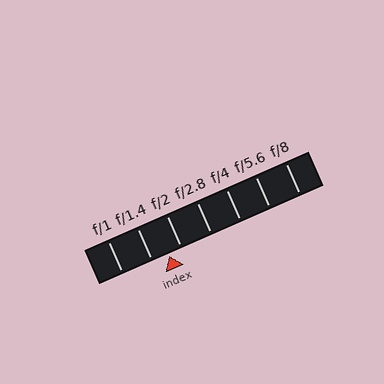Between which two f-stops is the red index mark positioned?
The index mark is between f/1.4 and f/2.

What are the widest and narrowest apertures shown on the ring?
The widest aperture shown is f/1 and the narrowest is f/8.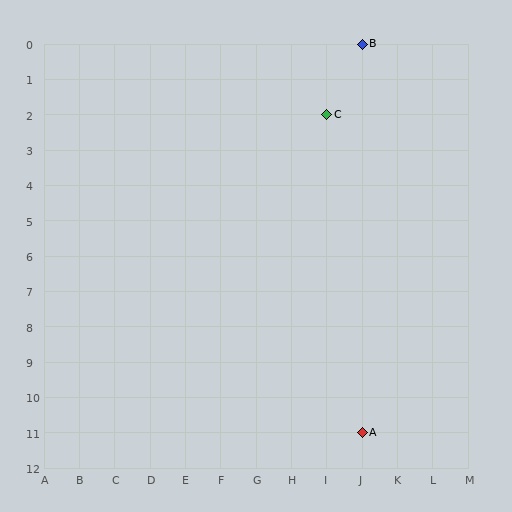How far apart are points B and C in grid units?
Points B and C are 1 column and 2 rows apart (about 2.2 grid units diagonally).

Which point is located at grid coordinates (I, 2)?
Point C is at (I, 2).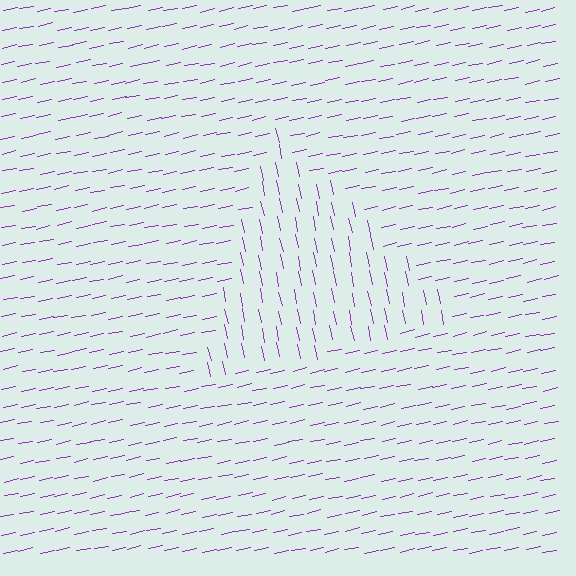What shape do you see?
I see a triangle.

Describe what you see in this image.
The image is filled with small purple line segments. A triangle region in the image has lines oriented differently from the surrounding lines, creating a visible texture boundary.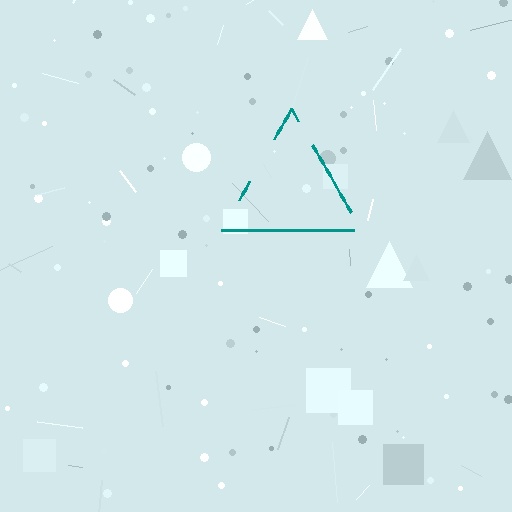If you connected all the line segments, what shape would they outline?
They would outline a triangle.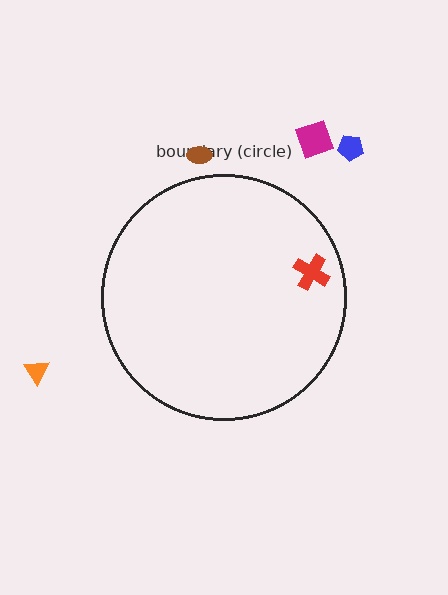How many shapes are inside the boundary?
1 inside, 4 outside.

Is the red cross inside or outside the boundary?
Inside.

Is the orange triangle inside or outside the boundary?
Outside.